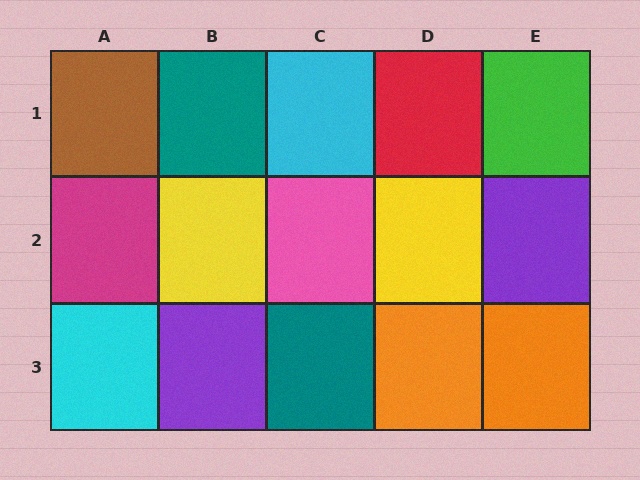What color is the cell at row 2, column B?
Yellow.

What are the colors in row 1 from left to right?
Brown, teal, cyan, red, green.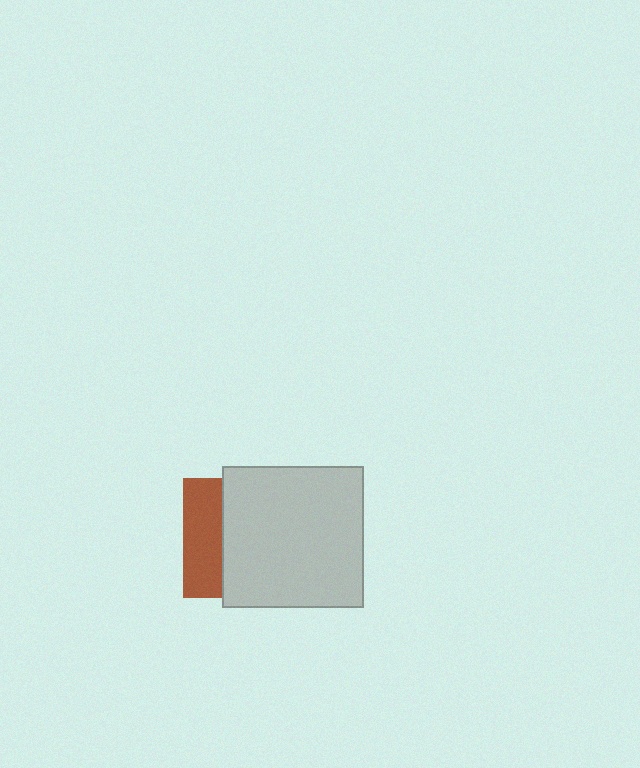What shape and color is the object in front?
The object in front is a light gray square.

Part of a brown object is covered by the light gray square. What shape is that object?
It is a square.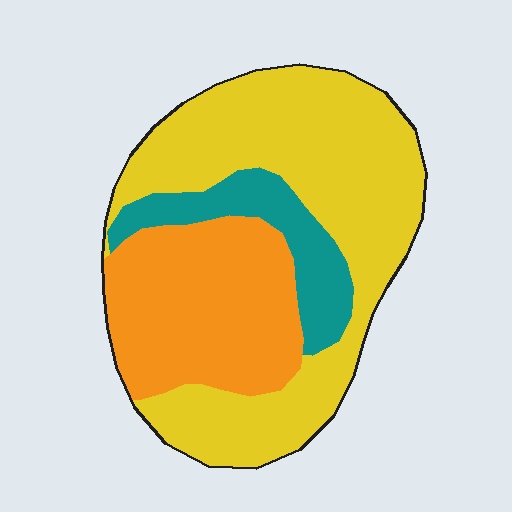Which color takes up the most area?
Yellow, at roughly 55%.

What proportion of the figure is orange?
Orange covers 32% of the figure.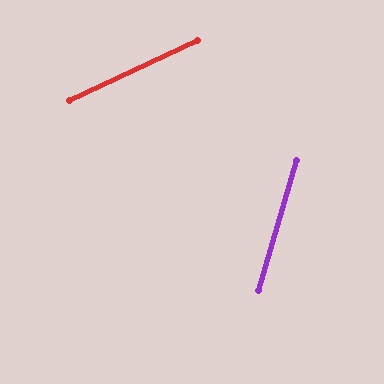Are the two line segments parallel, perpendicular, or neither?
Neither parallel nor perpendicular — they differ by about 48°.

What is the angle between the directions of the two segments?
Approximately 48 degrees.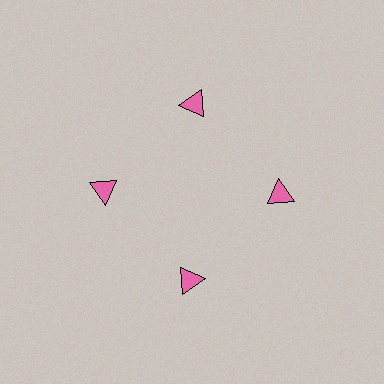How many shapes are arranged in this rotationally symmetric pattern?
There are 4 shapes, arranged in 4 groups of 1.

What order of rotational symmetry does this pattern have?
This pattern has 4-fold rotational symmetry.